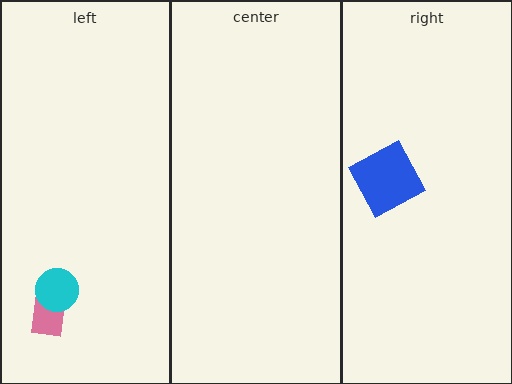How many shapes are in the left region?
2.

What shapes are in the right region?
The blue square.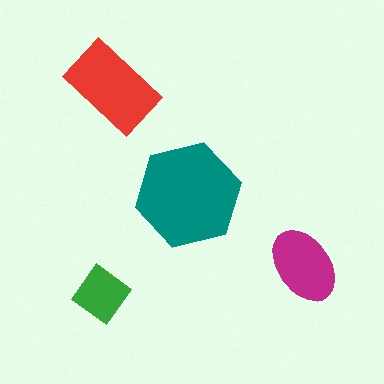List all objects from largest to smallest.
The teal hexagon, the red rectangle, the magenta ellipse, the green diamond.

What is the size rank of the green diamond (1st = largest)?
4th.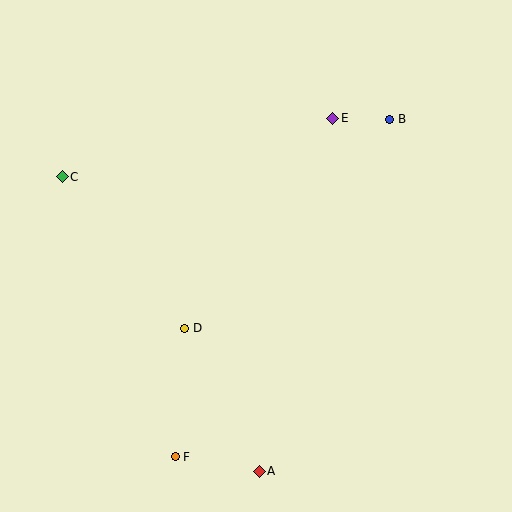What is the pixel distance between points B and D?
The distance between B and D is 293 pixels.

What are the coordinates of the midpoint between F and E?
The midpoint between F and E is at (254, 287).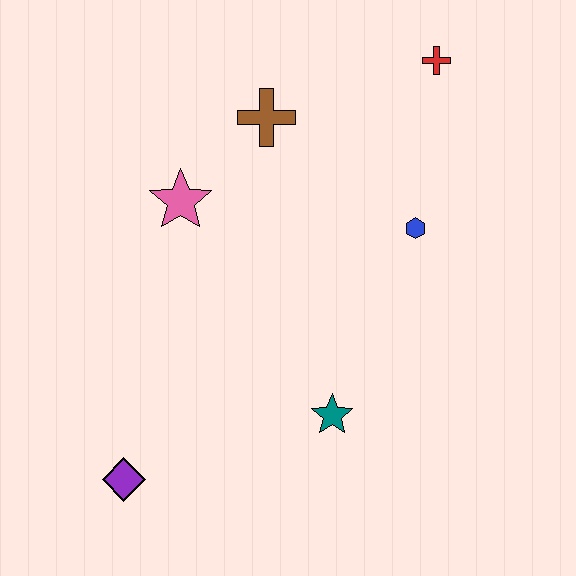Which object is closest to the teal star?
The blue hexagon is closest to the teal star.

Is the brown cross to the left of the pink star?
No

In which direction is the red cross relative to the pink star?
The red cross is to the right of the pink star.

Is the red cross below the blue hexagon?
No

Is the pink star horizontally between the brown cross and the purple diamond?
Yes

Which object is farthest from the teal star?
The red cross is farthest from the teal star.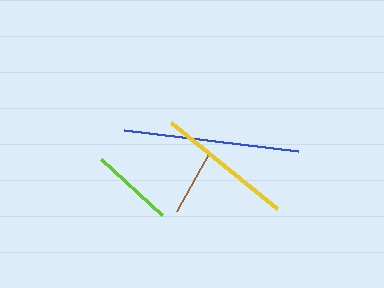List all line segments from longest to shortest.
From longest to shortest: blue, yellow, lime, brown.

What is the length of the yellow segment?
The yellow segment is approximately 136 pixels long.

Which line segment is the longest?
The blue line is the longest at approximately 176 pixels.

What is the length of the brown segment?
The brown segment is approximately 68 pixels long.